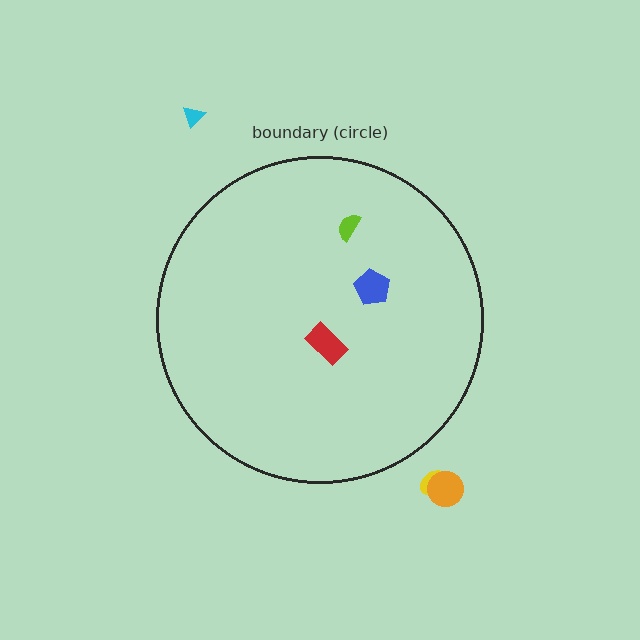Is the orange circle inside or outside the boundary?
Outside.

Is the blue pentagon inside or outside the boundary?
Inside.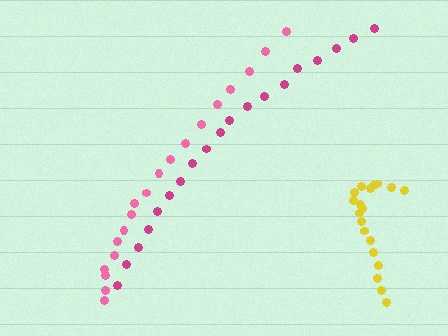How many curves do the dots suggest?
There are 3 distinct paths.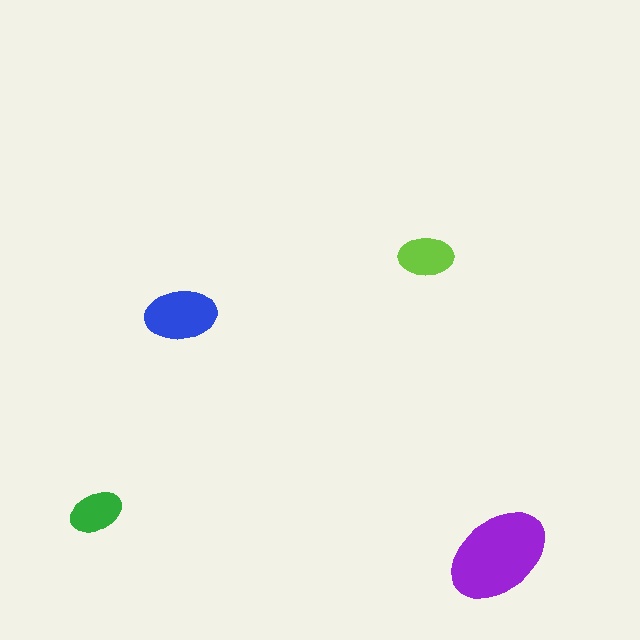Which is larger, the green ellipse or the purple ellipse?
The purple one.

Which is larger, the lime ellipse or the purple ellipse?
The purple one.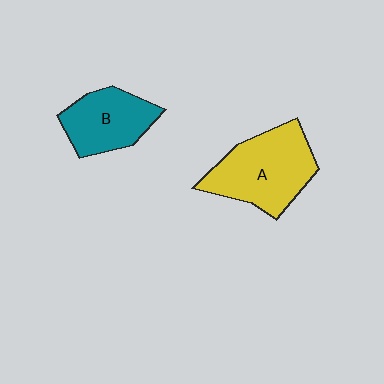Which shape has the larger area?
Shape A (yellow).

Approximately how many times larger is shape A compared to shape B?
Approximately 1.4 times.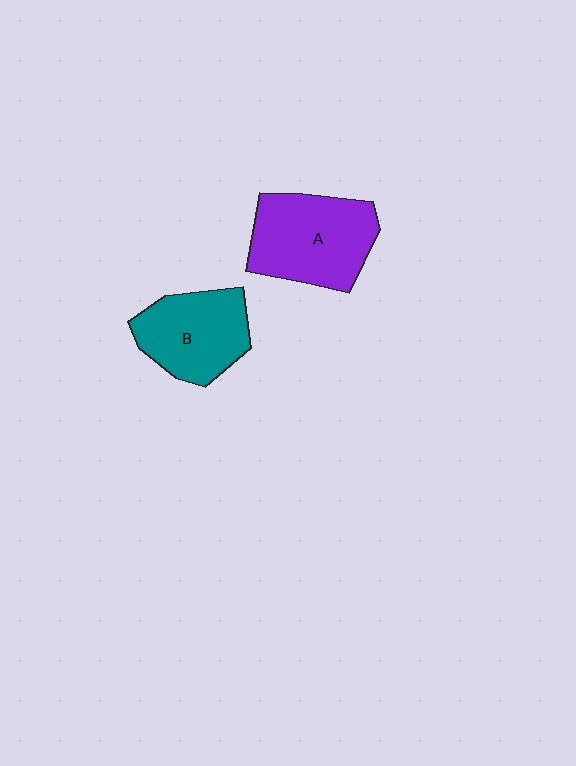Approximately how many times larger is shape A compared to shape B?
Approximately 1.2 times.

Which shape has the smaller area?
Shape B (teal).